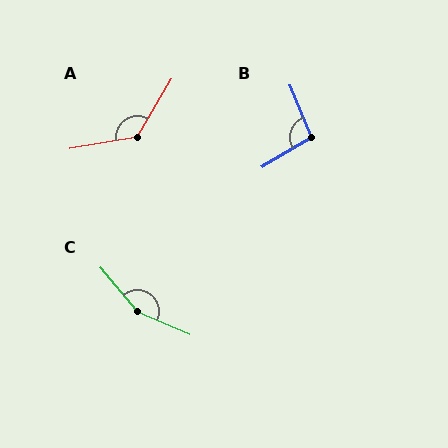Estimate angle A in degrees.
Approximately 130 degrees.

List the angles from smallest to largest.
B (98°), A (130°), C (153°).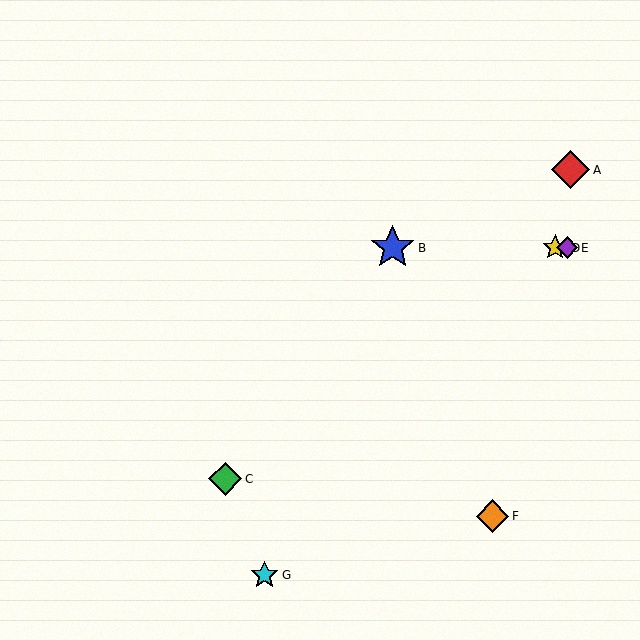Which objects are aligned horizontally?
Objects B, D, E are aligned horizontally.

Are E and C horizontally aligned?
No, E is at y≈248 and C is at y≈479.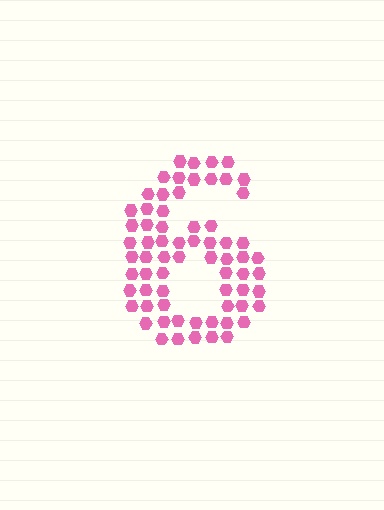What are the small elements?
The small elements are hexagons.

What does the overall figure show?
The overall figure shows the digit 6.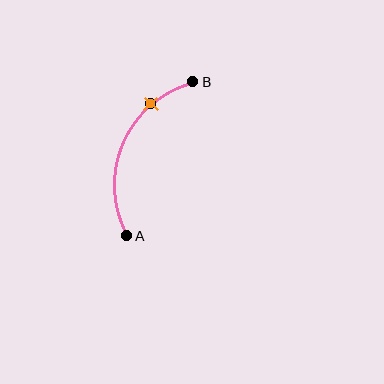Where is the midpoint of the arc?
The arc midpoint is the point on the curve farthest from the straight line joining A and B. It sits to the left of that line.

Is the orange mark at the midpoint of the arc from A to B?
No. The orange mark lies on the arc but is closer to endpoint B. The arc midpoint would be at the point on the curve equidistant along the arc from both A and B.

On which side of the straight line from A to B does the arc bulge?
The arc bulges to the left of the straight line connecting A and B.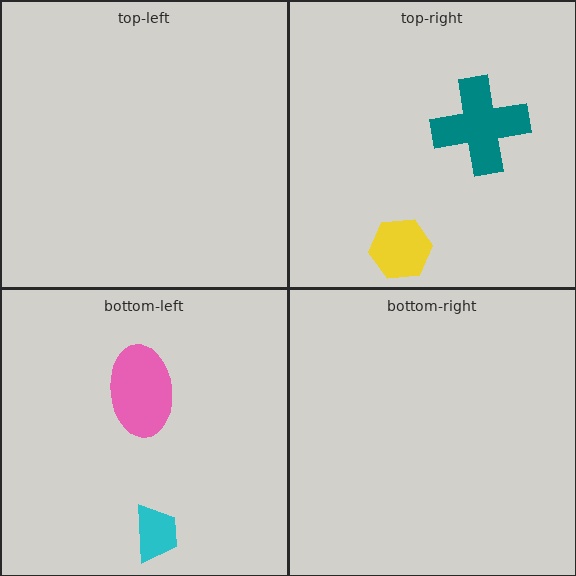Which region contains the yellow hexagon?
The top-right region.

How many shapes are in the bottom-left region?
2.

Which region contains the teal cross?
The top-right region.